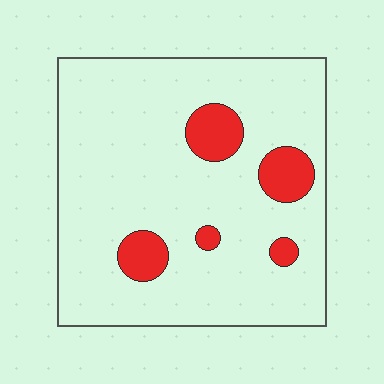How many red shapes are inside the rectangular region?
5.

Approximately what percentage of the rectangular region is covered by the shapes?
Approximately 10%.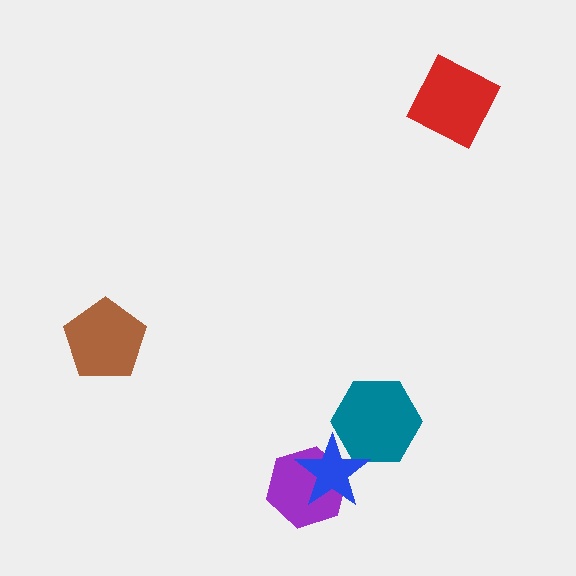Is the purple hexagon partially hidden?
Yes, it is partially covered by another shape.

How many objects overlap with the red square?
0 objects overlap with the red square.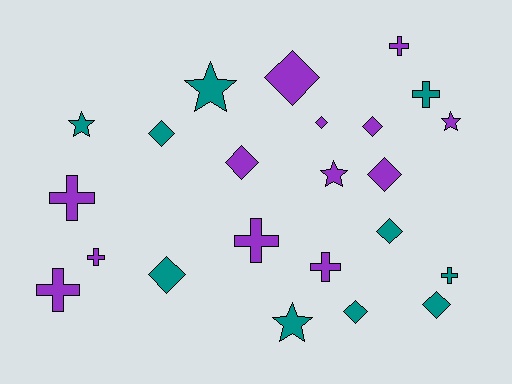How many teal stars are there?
There are 3 teal stars.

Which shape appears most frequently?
Diamond, with 10 objects.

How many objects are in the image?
There are 23 objects.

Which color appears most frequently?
Purple, with 13 objects.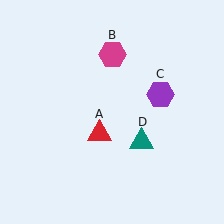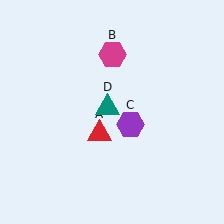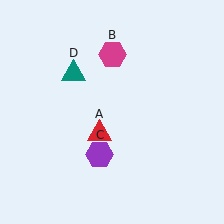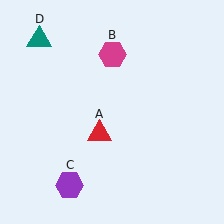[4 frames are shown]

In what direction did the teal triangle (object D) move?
The teal triangle (object D) moved up and to the left.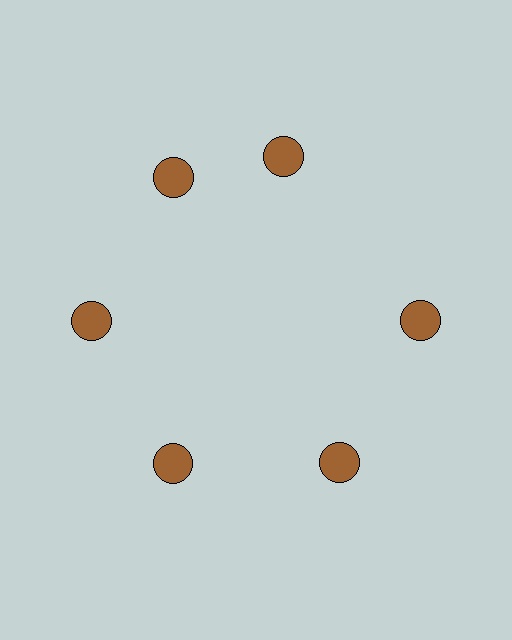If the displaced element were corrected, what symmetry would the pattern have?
It would have 6-fold rotational symmetry — the pattern would map onto itself every 60 degrees.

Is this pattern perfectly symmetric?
No. The 6 brown circles are arranged in a ring, but one element near the 1 o'clock position is rotated out of alignment along the ring, breaking the 6-fold rotational symmetry.